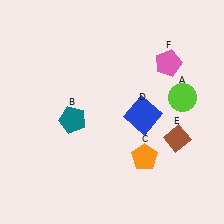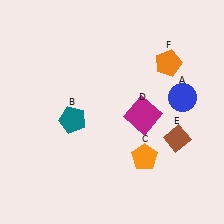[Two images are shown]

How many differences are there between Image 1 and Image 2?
There are 3 differences between the two images.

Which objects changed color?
A changed from lime to blue. D changed from blue to magenta. F changed from pink to orange.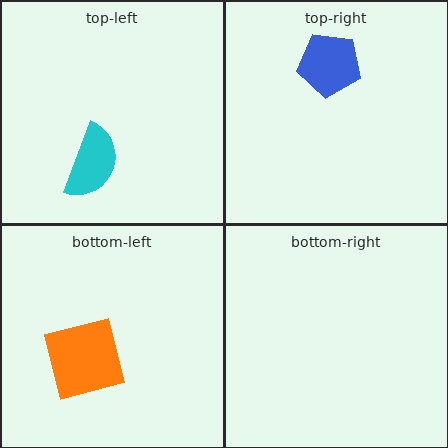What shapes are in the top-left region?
The cyan semicircle.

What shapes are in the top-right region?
The blue pentagon.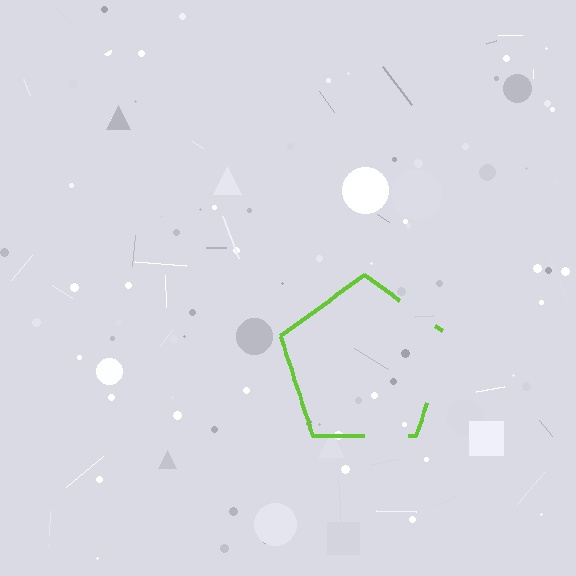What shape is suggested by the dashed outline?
The dashed outline suggests a pentagon.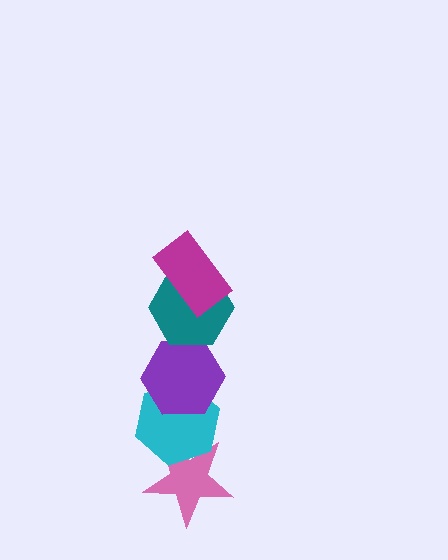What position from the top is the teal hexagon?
The teal hexagon is 2nd from the top.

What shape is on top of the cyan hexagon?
The purple hexagon is on top of the cyan hexagon.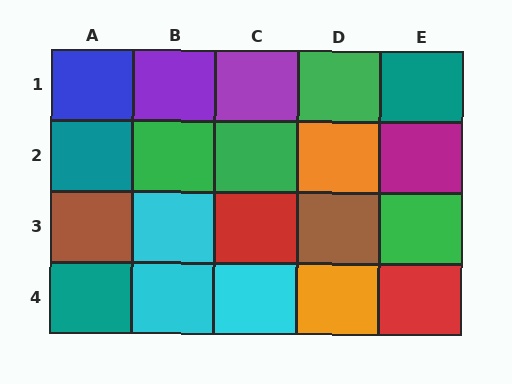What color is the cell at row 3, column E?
Green.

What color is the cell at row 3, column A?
Brown.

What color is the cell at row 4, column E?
Red.